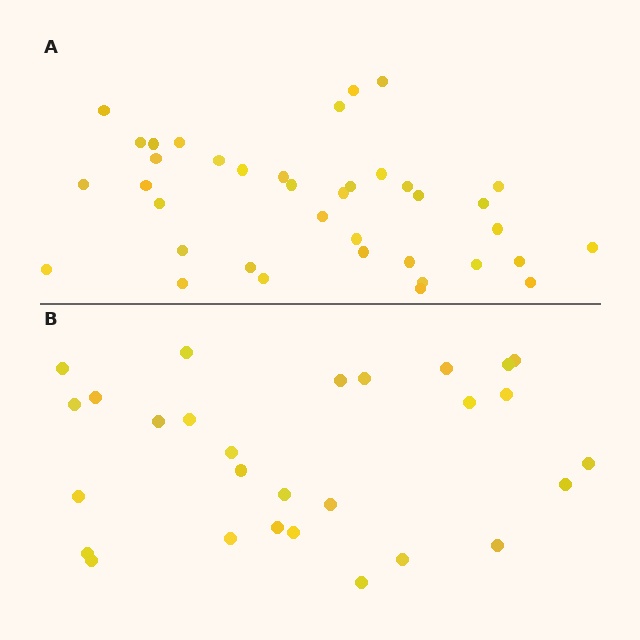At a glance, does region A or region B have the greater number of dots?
Region A (the top region) has more dots.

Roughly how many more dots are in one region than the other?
Region A has roughly 10 or so more dots than region B.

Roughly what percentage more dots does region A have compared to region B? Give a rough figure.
About 35% more.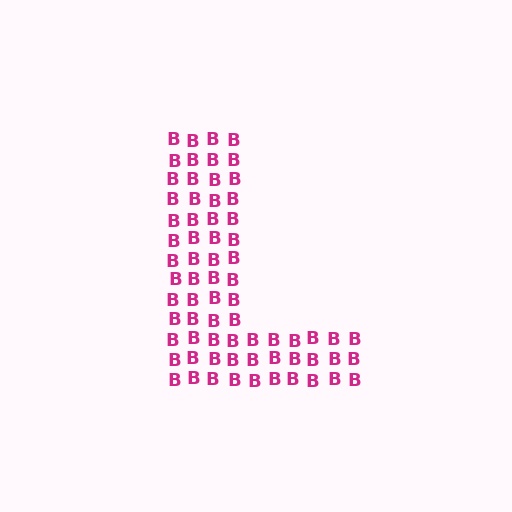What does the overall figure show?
The overall figure shows the letter L.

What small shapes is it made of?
It is made of small letter B's.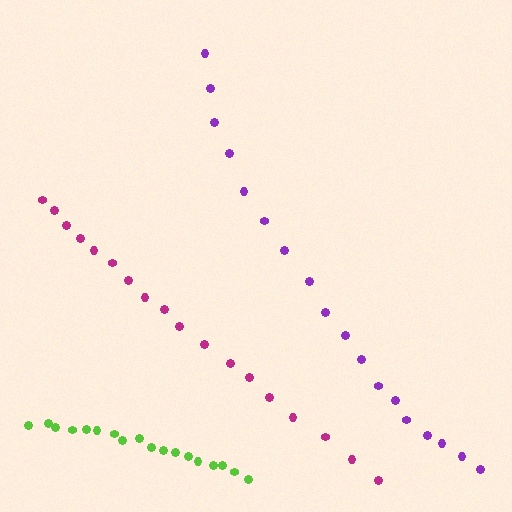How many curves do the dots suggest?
There are 3 distinct paths.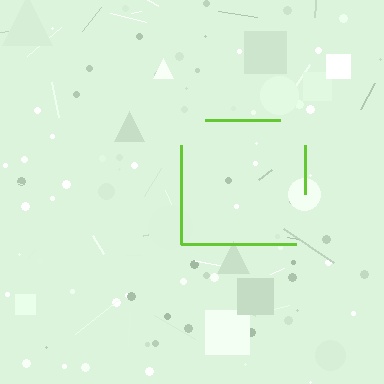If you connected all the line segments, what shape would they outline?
They would outline a square.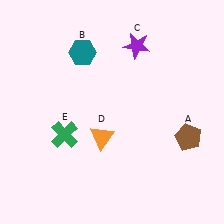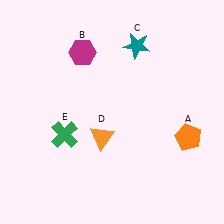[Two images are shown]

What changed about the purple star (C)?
In Image 1, C is purple. In Image 2, it changed to teal.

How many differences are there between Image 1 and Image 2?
There are 3 differences between the two images.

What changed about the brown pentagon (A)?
In Image 1, A is brown. In Image 2, it changed to orange.